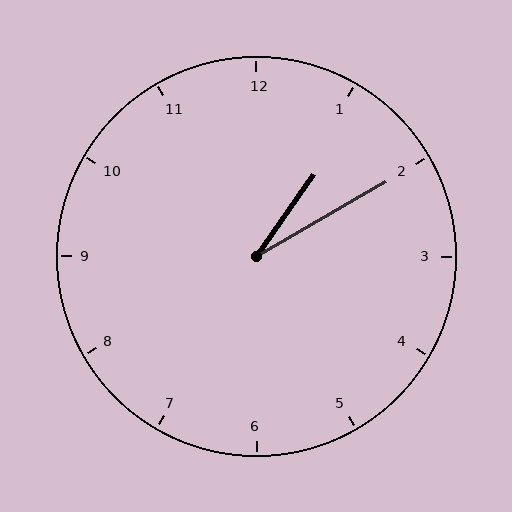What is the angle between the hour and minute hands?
Approximately 25 degrees.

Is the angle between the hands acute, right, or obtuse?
It is acute.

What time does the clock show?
1:10.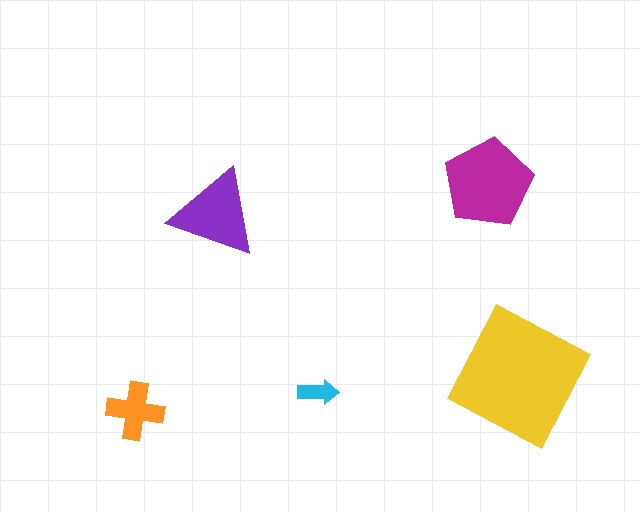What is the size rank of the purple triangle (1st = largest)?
3rd.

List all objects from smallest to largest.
The cyan arrow, the orange cross, the purple triangle, the magenta pentagon, the yellow square.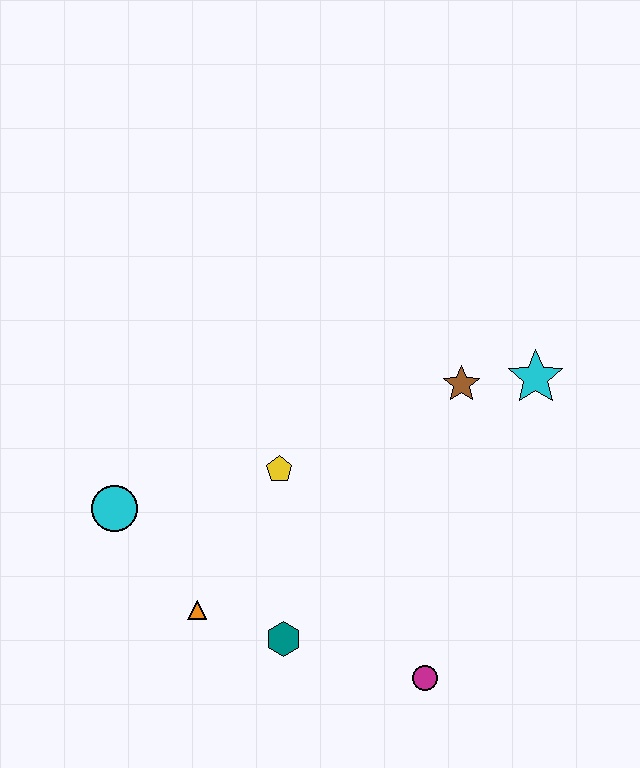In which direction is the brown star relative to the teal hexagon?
The brown star is above the teal hexagon.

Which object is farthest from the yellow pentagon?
The cyan star is farthest from the yellow pentagon.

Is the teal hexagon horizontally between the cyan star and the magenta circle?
No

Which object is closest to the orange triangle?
The teal hexagon is closest to the orange triangle.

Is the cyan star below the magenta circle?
No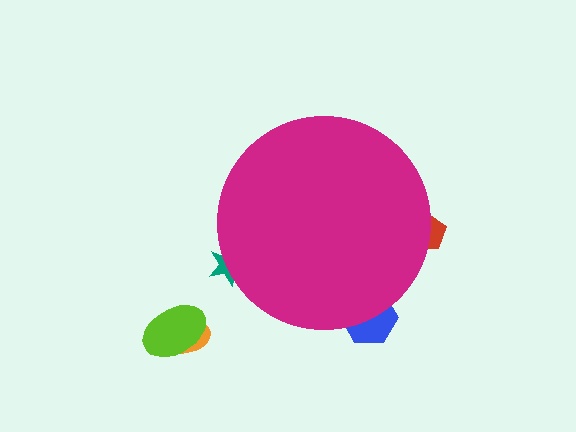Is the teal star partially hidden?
Yes, the teal star is partially hidden behind the magenta circle.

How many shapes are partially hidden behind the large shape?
3 shapes are partially hidden.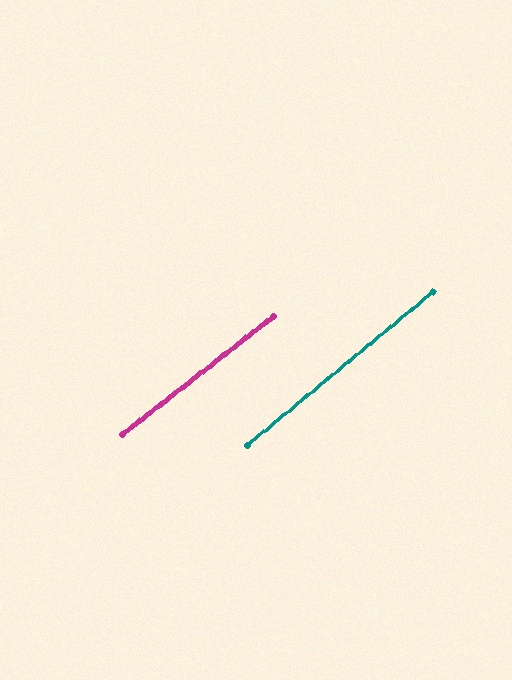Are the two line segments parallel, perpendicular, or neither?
Parallel — their directions differ by only 1.7°.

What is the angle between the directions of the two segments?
Approximately 2 degrees.